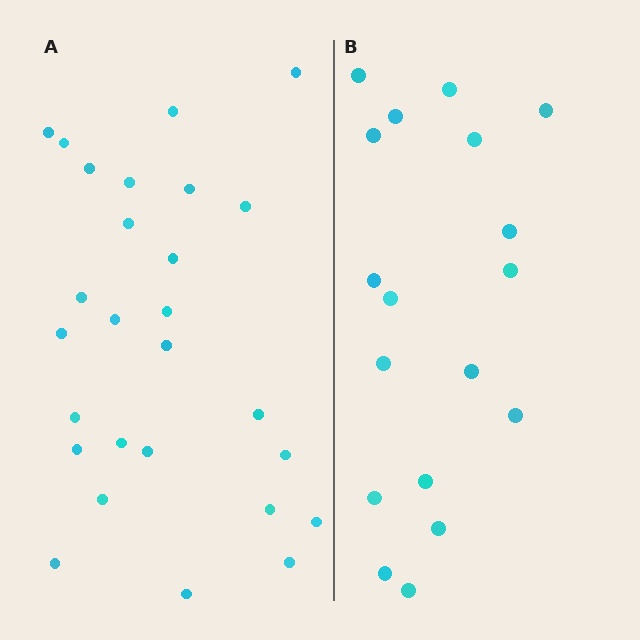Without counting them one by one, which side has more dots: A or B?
Region A (the left region) has more dots.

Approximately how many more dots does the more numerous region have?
Region A has roughly 8 or so more dots than region B.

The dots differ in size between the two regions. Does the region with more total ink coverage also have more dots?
No. Region B has more total ink coverage because its dots are larger, but region A actually contains more individual dots. Total area can be misleading — the number of items is what matters here.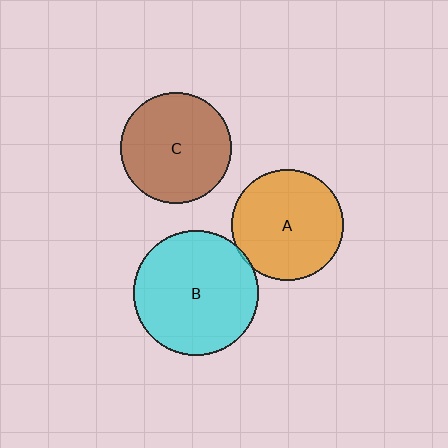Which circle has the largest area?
Circle B (cyan).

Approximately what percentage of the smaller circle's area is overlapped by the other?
Approximately 5%.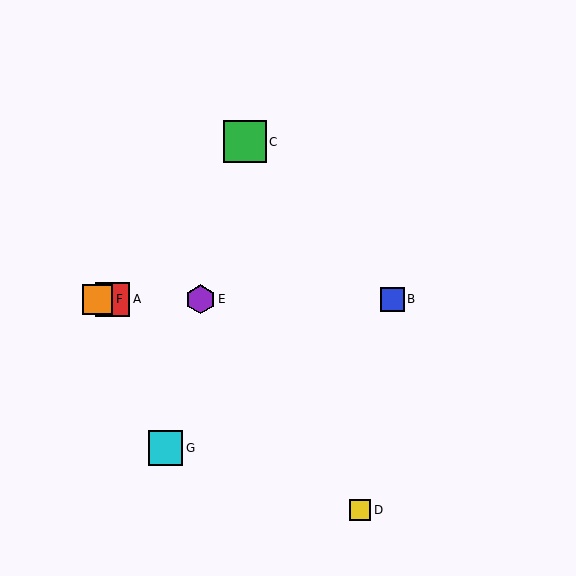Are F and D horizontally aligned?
No, F is at y≈299 and D is at y≈510.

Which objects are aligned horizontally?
Objects A, B, E, F are aligned horizontally.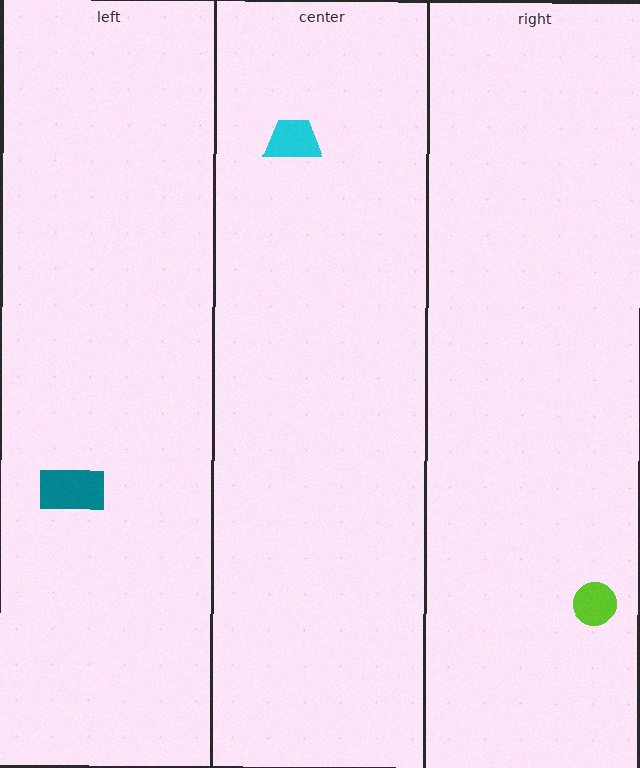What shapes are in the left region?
The teal rectangle.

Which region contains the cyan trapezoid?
The center region.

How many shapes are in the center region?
1.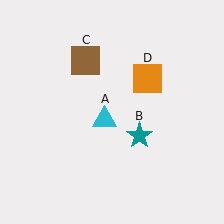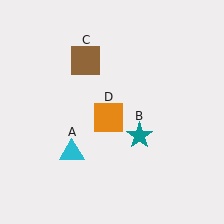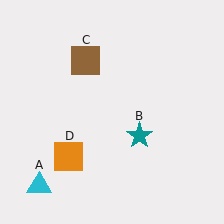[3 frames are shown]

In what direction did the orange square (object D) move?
The orange square (object D) moved down and to the left.